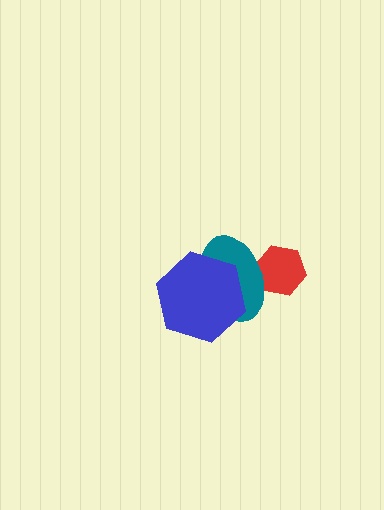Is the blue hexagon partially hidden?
No, no other shape covers it.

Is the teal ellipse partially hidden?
Yes, it is partially covered by another shape.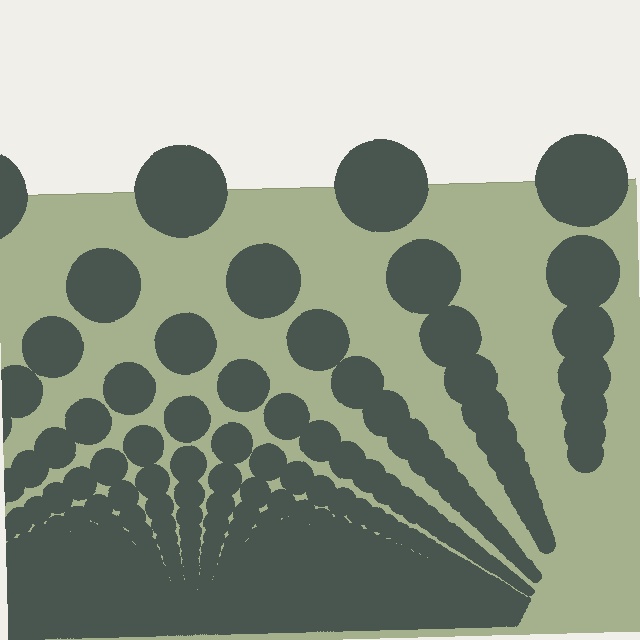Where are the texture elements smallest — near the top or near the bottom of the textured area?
Near the bottom.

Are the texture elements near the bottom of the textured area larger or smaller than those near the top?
Smaller. The gradient is inverted — elements near the bottom are smaller and denser.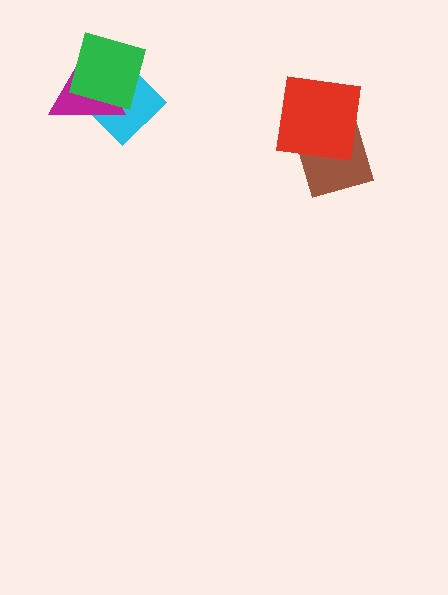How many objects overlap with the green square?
2 objects overlap with the green square.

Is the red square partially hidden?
No, no other shape covers it.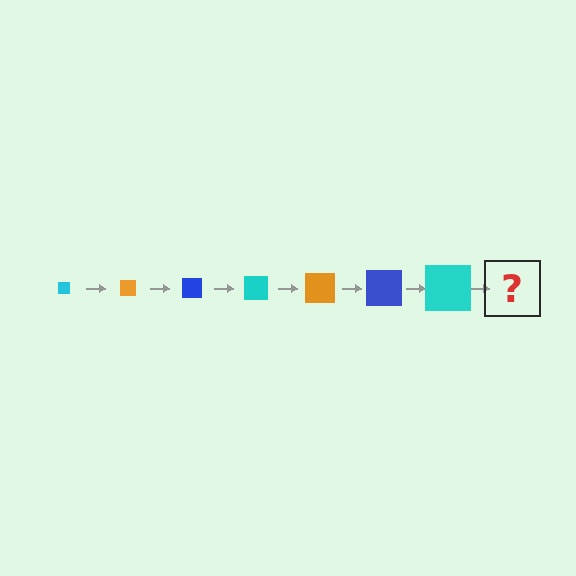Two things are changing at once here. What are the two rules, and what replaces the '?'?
The two rules are that the square grows larger each step and the color cycles through cyan, orange, and blue. The '?' should be an orange square, larger than the previous one.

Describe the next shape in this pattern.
It should be an orange square, larger than the previous one.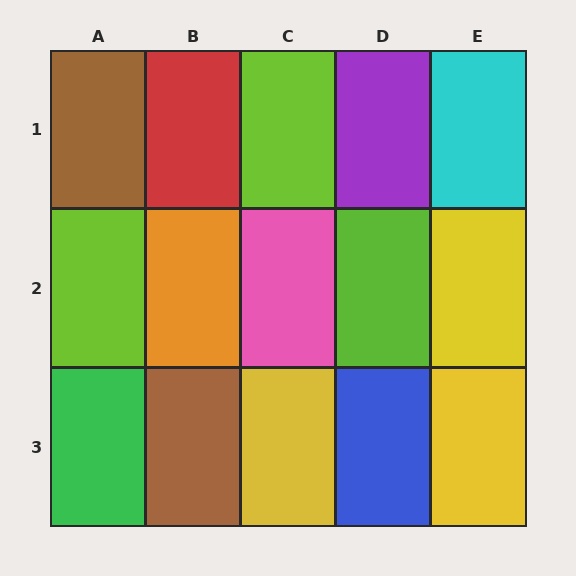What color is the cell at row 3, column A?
Green.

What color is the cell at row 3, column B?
Brown.